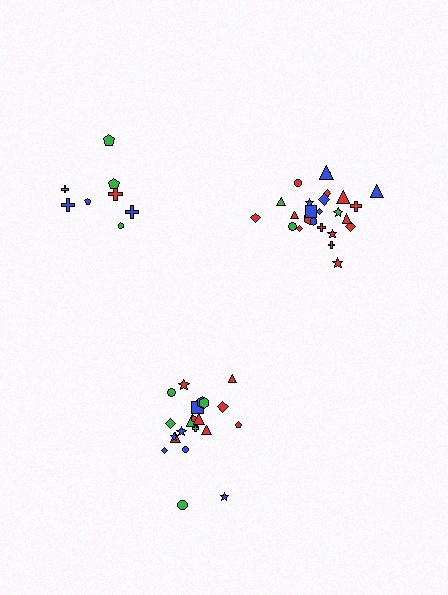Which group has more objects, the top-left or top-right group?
The top-right group.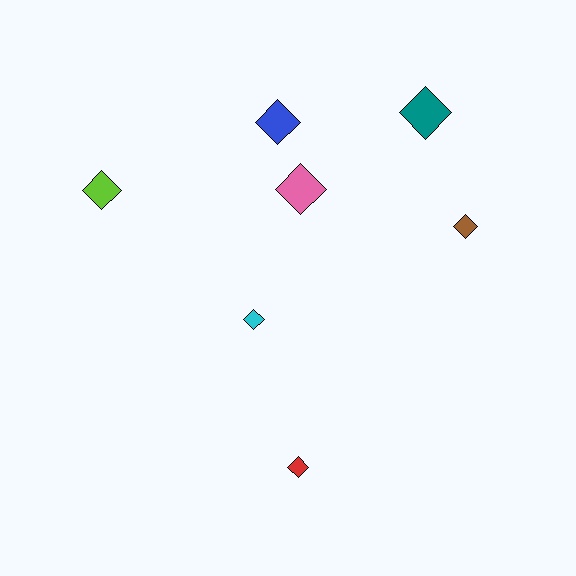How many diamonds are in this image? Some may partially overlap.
There are 7 diamonds.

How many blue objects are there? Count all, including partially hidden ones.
There is 1 blue object.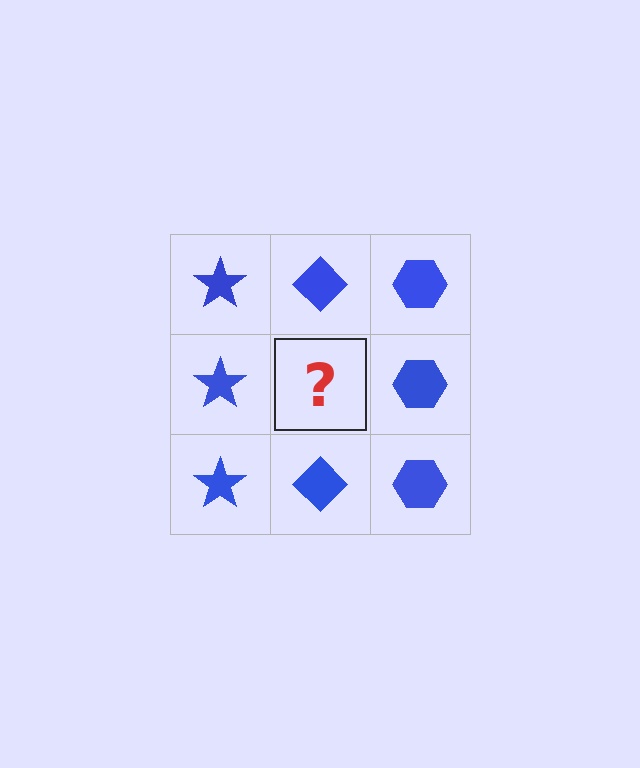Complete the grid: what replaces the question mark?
The question mark should be replaced with a blue diamond.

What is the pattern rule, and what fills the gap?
The rule is that each column has a consistent shape. The gap should be filled with a blue diamond.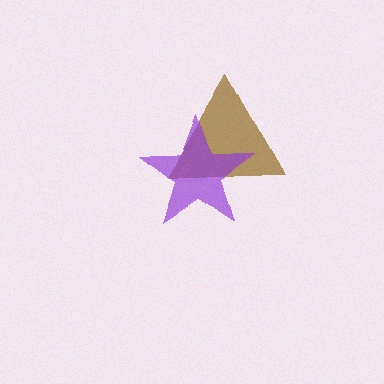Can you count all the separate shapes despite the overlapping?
Yes, there are 2 separate shapes.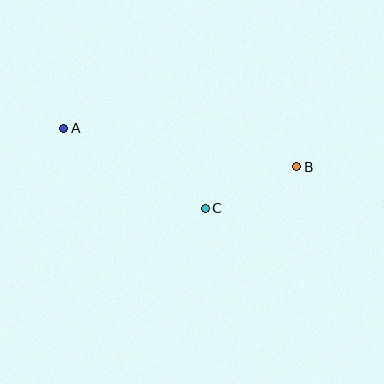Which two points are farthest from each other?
Points A and B are farthest from each other.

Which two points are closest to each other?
Points B and C are closest to each other.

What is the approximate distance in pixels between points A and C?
The distance between A and C is approximately 162 pixels.